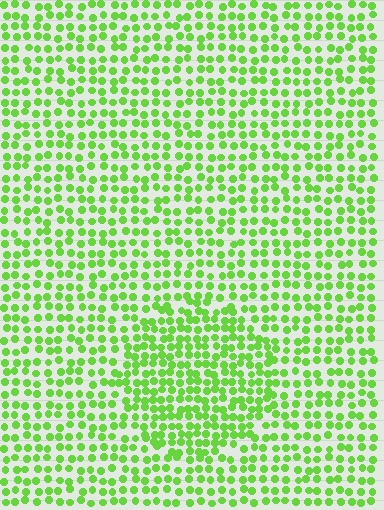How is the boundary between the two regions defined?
The boundary is defined by a change in element density (approximately 1.5x ratio). All elements are the same color, size, and shape.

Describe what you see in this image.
The image contains small lime elements arranged at two different densities. A circle-shaped region is visible where the elements are more densely packed than the surrounding area.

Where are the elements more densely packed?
The elements are more densely packed inside the circle boundary.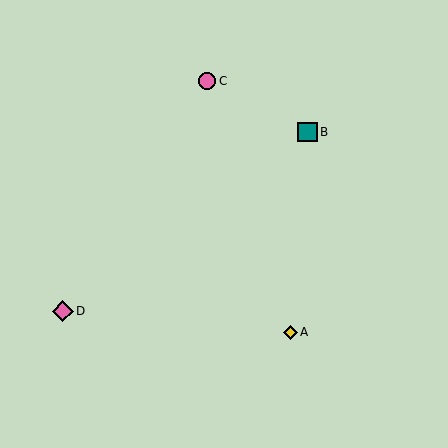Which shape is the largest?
The pink diamond (labeled D) is the largest.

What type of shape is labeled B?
Shape B is a teal square.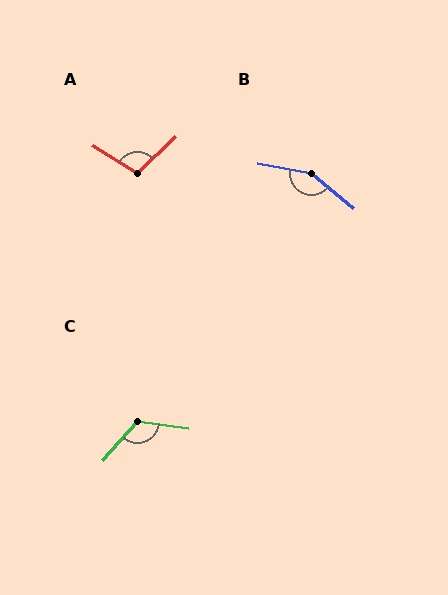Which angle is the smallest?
A, at approximately 104 degrees.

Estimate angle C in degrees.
Approximately 124 degrees.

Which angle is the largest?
B, at approximately 152 degrees.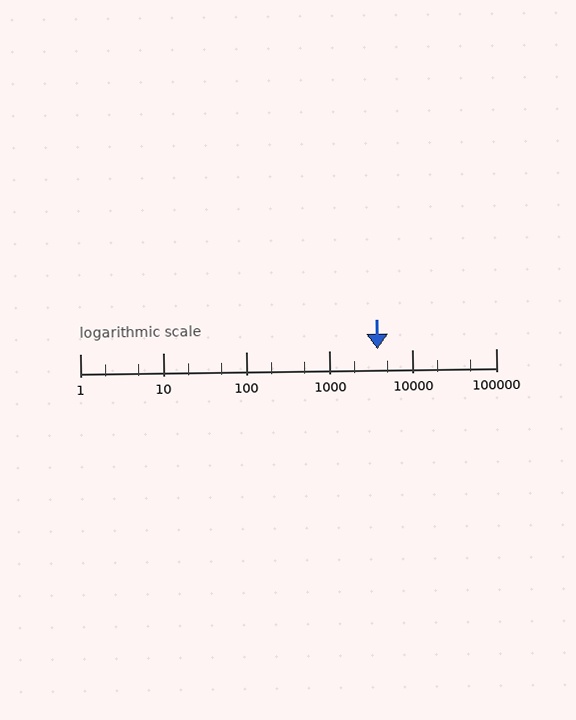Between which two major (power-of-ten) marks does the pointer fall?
The pointer is between 1000 and 10000.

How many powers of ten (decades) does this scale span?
The scale spans 5 decades, from 1 to 100000.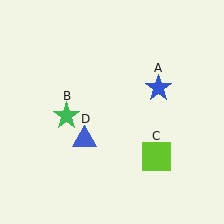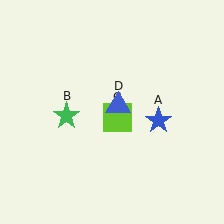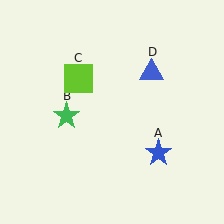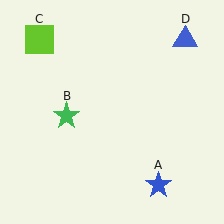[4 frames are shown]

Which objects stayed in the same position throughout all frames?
Green star (object B) remained stationary.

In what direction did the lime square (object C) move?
The lime square (object C) moved up and to the left.